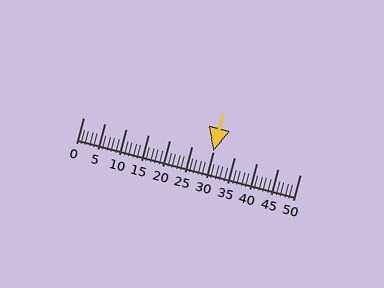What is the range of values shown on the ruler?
The ruler shows values from 0 to 50.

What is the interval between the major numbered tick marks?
The major tick marks are spaced 5 units apart.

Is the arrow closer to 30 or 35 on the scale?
The arrow is closer to 30.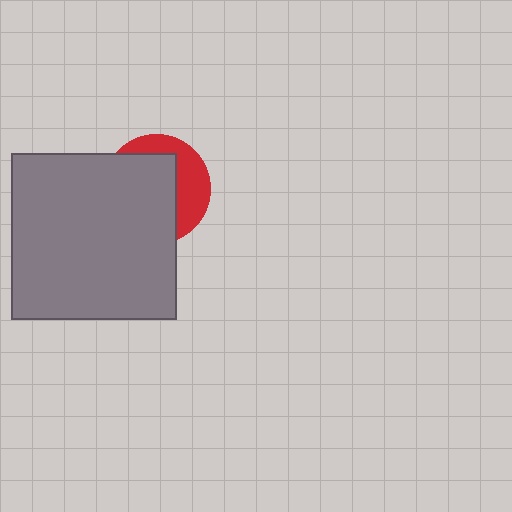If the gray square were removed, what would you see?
You would see the complete red circle.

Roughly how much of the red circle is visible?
A small part of it is visible (roughly 36%).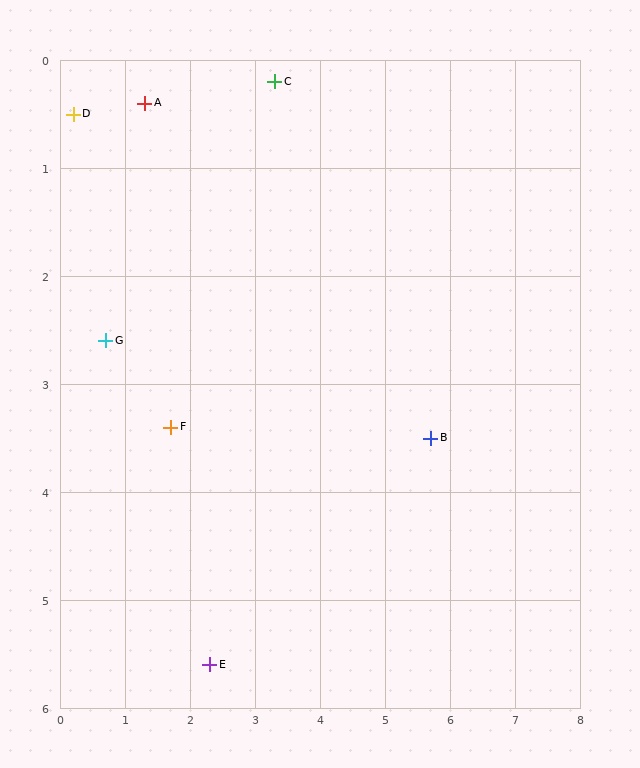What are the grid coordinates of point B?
Point B is at approximately (5.7, 3.5).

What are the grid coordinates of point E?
Point E is at approximately (2.3, 5.6).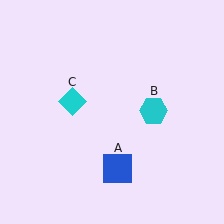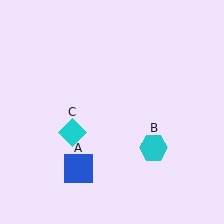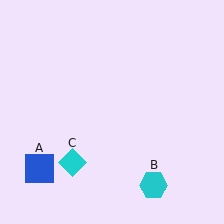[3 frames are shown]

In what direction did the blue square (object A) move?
The blue square (object A) moved left.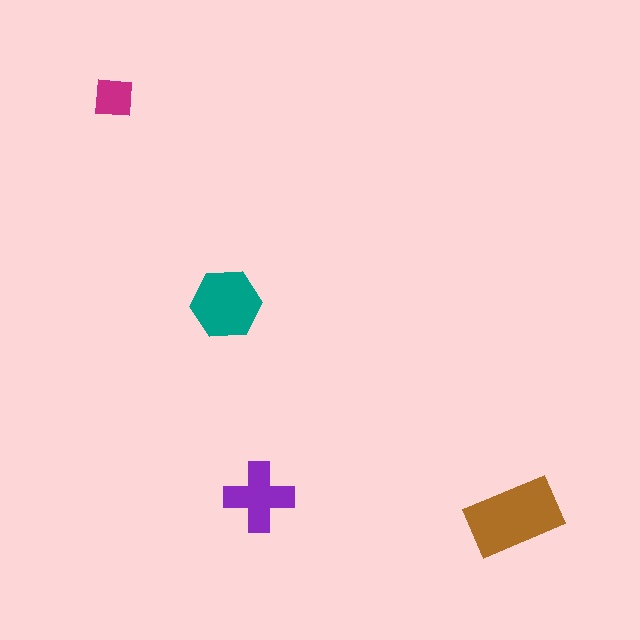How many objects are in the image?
There are 4 objects in the image.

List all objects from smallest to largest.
The magenta square, the purple cross, the teal hexagon, the brown rectangle.